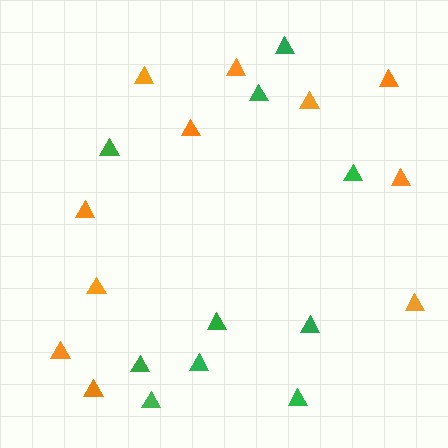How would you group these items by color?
There are 2 groups: one group of orange triangles (11) and one group of green triangles (10).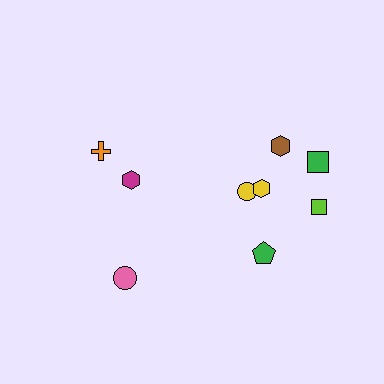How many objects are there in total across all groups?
There are 9 objects.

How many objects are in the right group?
There are 6 objects.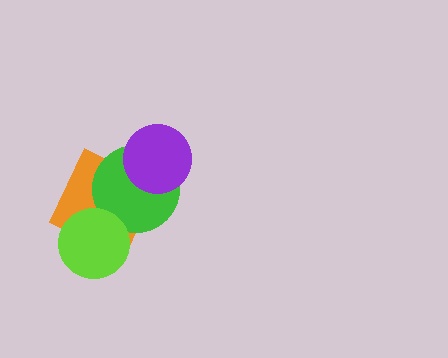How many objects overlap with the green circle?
3 objects overlap with the green circle.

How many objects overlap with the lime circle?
2 objects overlap with the lime circle.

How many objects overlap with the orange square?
2 objects overlap with the orange square.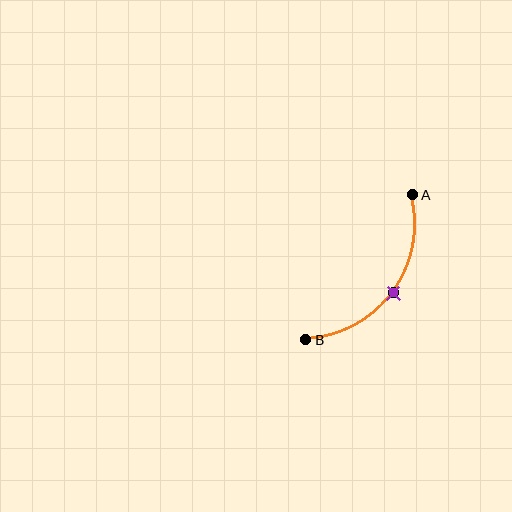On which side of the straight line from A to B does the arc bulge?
The arc bulges below and to the right of the straight line connecting A and B.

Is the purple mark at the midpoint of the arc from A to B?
Yes. The purple mark lies on the arc at equal arc-length from both A and B — it is the arc midpoint.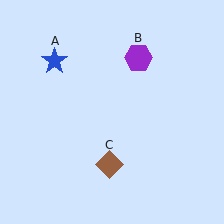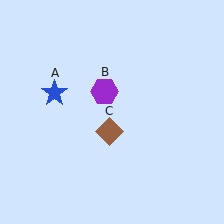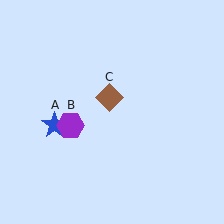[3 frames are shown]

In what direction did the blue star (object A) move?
The blue star (object A) moved down.